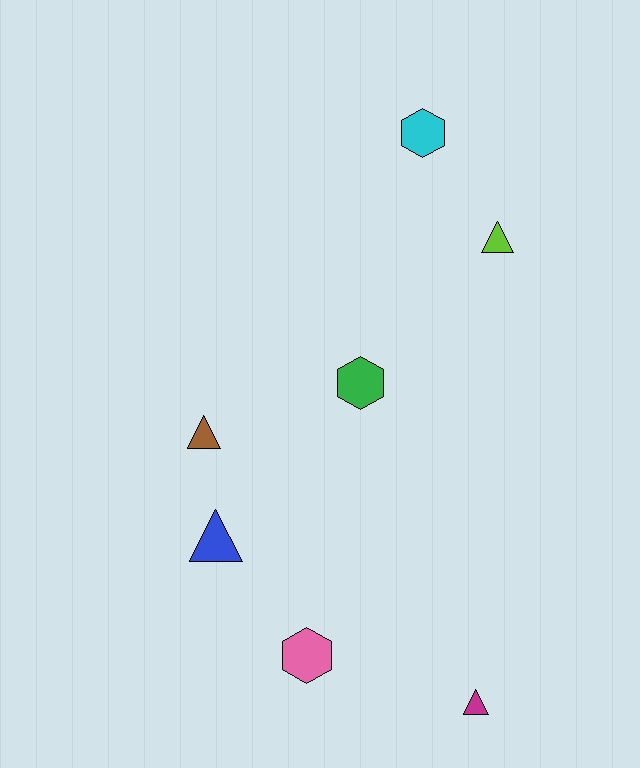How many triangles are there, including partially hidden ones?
There are 4 triangles.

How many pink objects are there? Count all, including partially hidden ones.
There is 1 pink object.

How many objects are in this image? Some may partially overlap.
There are 7 objects.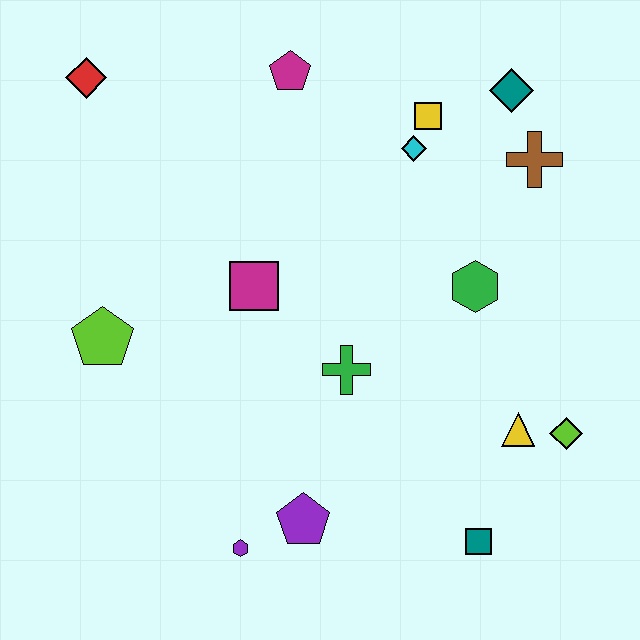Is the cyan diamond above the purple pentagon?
Yes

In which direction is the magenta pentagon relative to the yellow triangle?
The magenta pentagon is above the yellow triangle.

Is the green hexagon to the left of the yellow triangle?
Yes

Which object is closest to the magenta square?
The green cross is closest to the magenta square.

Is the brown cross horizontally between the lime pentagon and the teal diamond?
No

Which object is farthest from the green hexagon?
The red diamond is farthest from the green hexagon.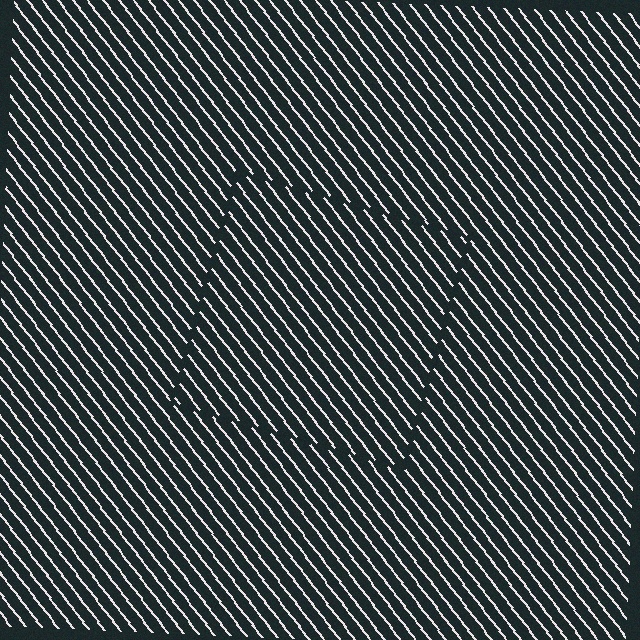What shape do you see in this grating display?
An illusory square. The interior of the shape contains the same grating, shifted by half a period — the contour is defined by the phase discontinuity where line-ends from the inner and outer gratings abut.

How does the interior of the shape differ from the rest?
The interior of the shape contains the same grating, shifted by half a period — the contour is defined by the phase discontinuity where line-ends from the inner and outer gratings abut.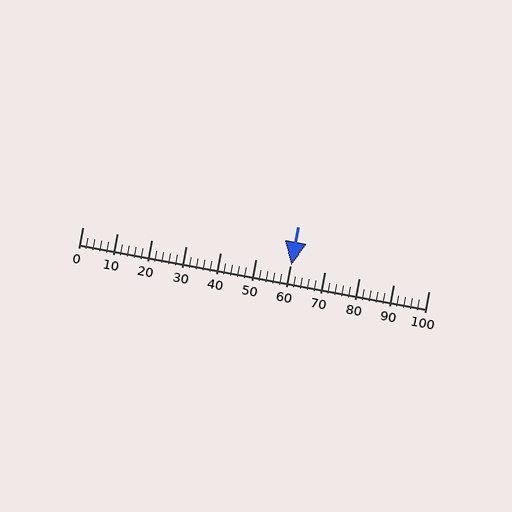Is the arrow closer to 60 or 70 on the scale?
The arrow is closer to 60.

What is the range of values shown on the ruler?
The ruler shows values from 0 to 100.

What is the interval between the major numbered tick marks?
The major tick marks are spaced 10 units apart.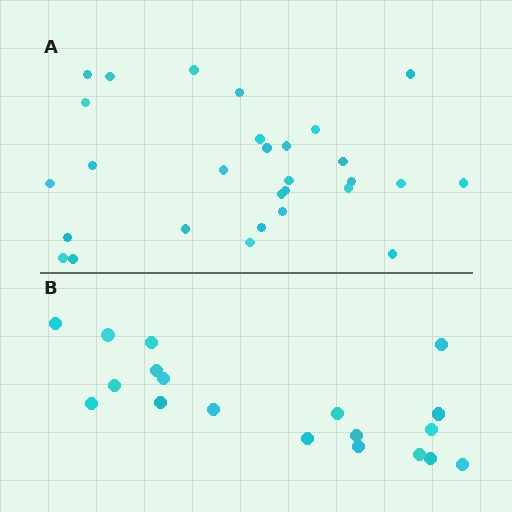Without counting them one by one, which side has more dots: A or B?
Region A (the top region) has more dots.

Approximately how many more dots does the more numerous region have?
Region A has roughly 10 or so more dots than region B.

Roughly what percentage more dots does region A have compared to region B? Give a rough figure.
About 55% more.